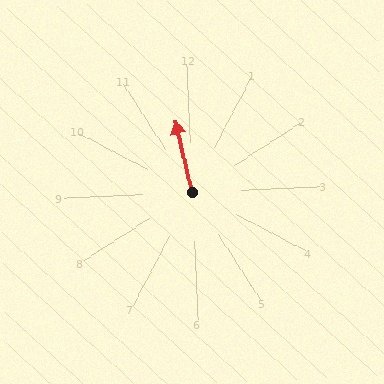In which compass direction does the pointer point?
North.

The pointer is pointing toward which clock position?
Roughly 12 o'clock.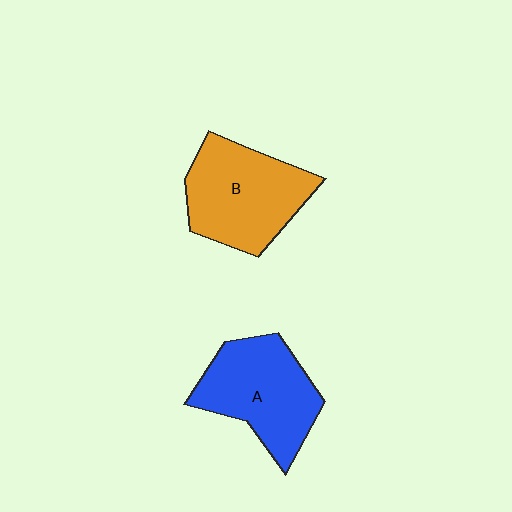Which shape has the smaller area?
Shape A (blue).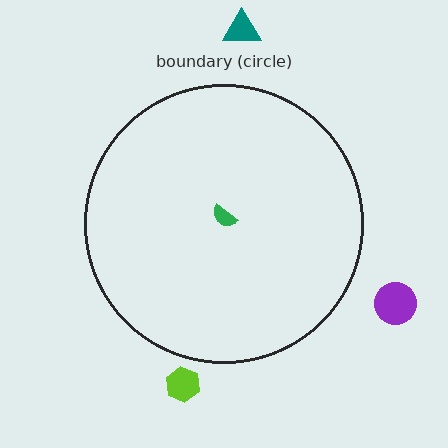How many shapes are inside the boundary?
1 inside, 3 outside.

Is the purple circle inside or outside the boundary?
Outside.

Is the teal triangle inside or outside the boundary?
Outside.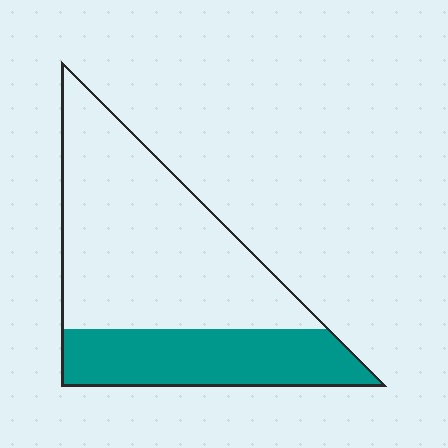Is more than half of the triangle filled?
No.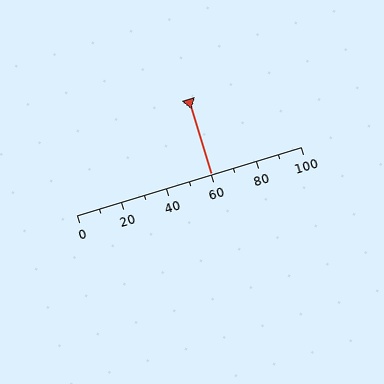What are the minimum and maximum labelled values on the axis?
The axis runs from 0 to 100.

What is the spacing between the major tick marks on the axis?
The major ticks are spaced 20 apart.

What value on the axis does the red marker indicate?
The marker indicates approximately 60.